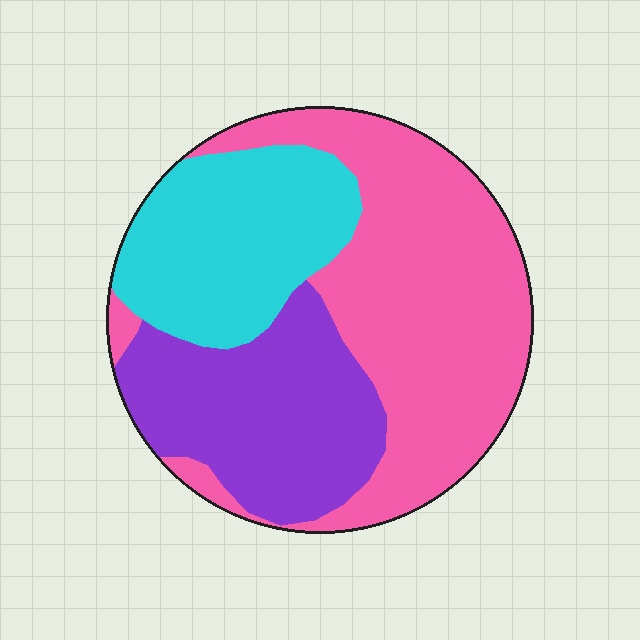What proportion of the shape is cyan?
Cyan takes up about one quarter (1/4) of the shape.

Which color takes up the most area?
Pink, at roughly 45%.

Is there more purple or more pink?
Pink.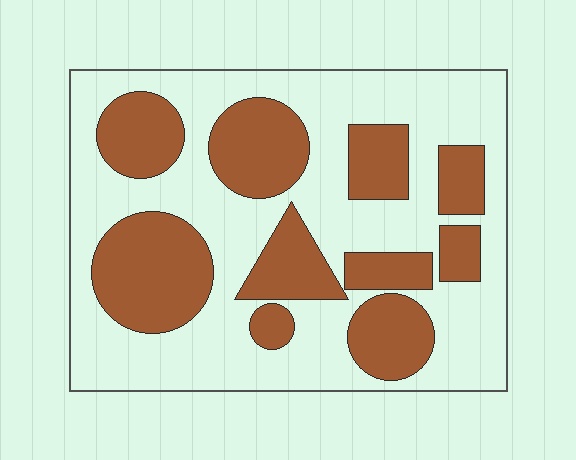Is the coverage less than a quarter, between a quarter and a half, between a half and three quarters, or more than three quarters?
Between a quarter and a half.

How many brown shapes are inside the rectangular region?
10.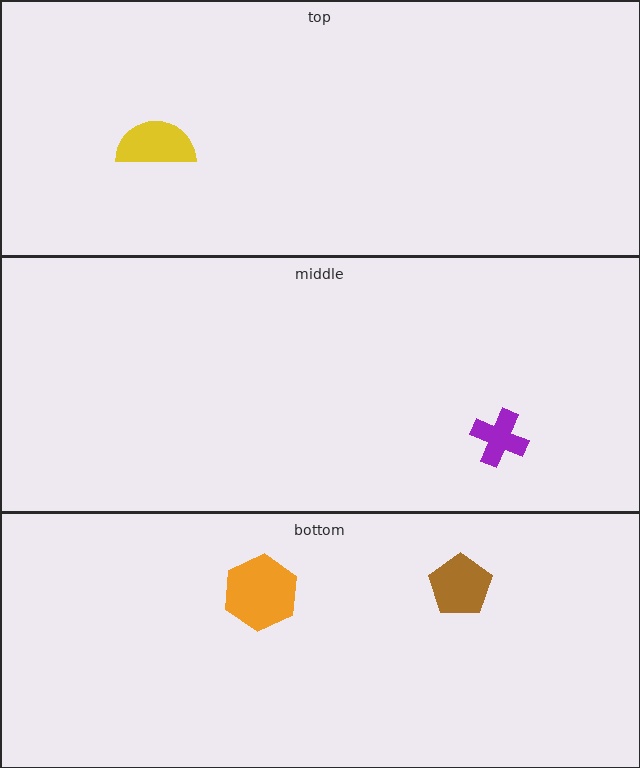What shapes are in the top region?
The yellow semicircle.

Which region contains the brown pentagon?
The bottom region.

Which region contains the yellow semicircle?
The top region.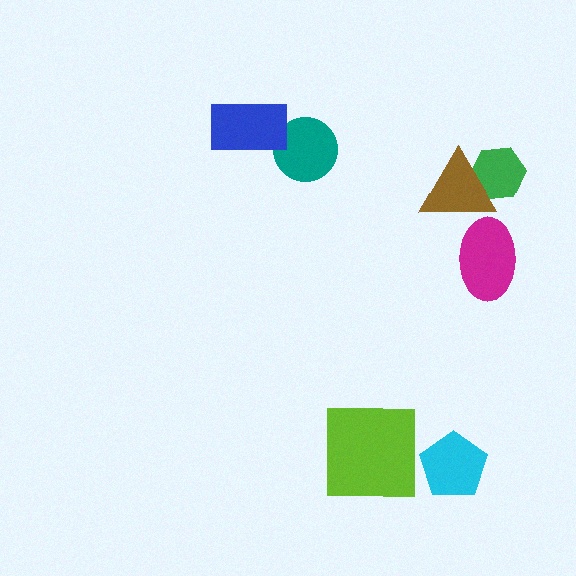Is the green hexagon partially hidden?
Yes, it is partially covered by another shape.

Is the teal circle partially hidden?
Yes, it is partially covered by another shape.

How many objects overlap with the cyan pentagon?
0 objects overlap with the cyan pentagon.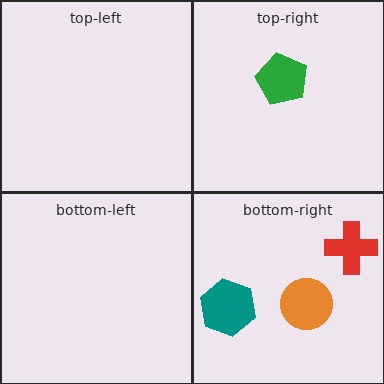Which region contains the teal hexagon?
The bottom-right region.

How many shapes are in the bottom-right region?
3.